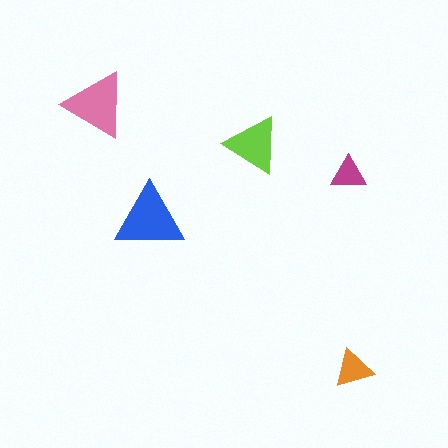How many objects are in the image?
There are 5 objects in the image.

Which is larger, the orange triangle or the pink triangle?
The pink one.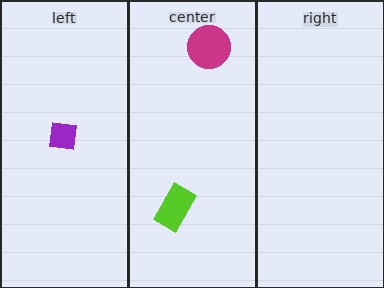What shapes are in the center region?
The lime rectangle, the magenta circle.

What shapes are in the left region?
The purple square.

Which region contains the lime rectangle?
The center region.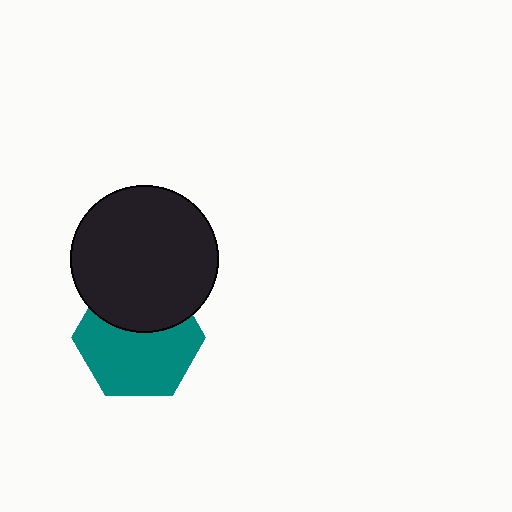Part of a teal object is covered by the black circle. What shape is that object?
It is a hexagon.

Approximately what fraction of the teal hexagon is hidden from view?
Roughly 37% of the teal hexagon is hidden behind the black circle.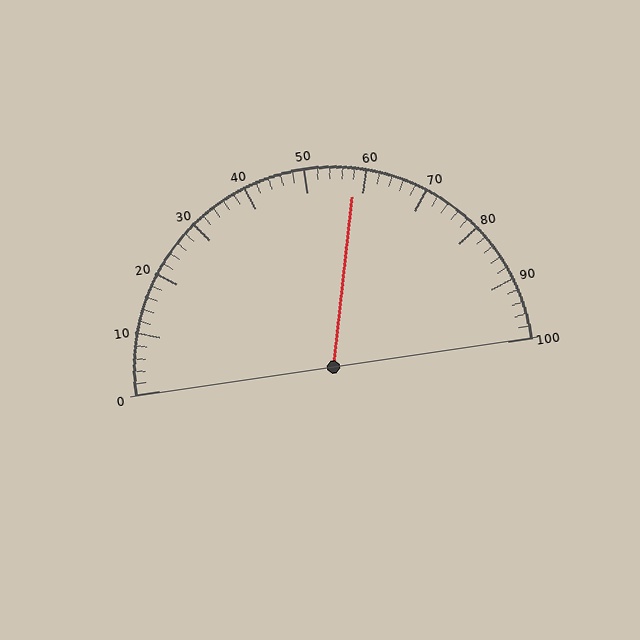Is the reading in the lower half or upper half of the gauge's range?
The reading is in the upper half of the range (0 to 100).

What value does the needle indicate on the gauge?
The needle indicates approximately 58.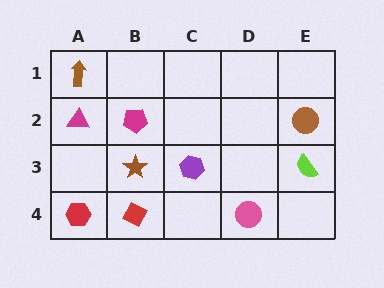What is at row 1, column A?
A brown arrow.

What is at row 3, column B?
A brown star.